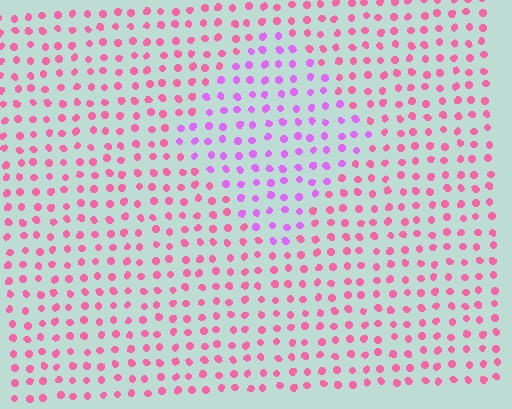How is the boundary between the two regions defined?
The boundary is defined purely by a slight shift in hue (about 43 degrees). Spacing, size, and orientation are identical on both sides.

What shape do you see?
I see a diamond.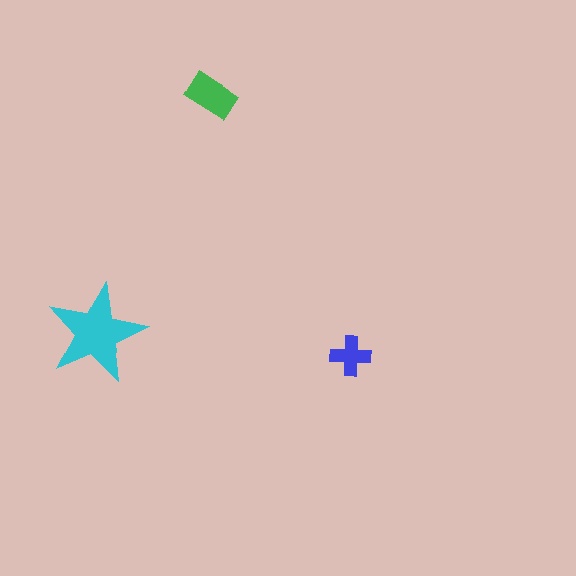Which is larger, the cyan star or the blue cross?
The cyan star.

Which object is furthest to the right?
The blue cross is rightmost.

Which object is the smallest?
The blue cross.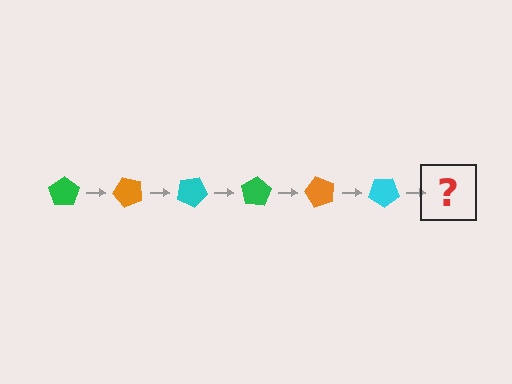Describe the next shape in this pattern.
It should be a green pentagon, rotated 300 degrees from the start.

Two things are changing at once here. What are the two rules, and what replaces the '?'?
The two rules are that it rotates 50 degrees each step and the color cycles through green, orange, and cyan. The '?' should be a green pentagon, rotated 300 degrees from the start.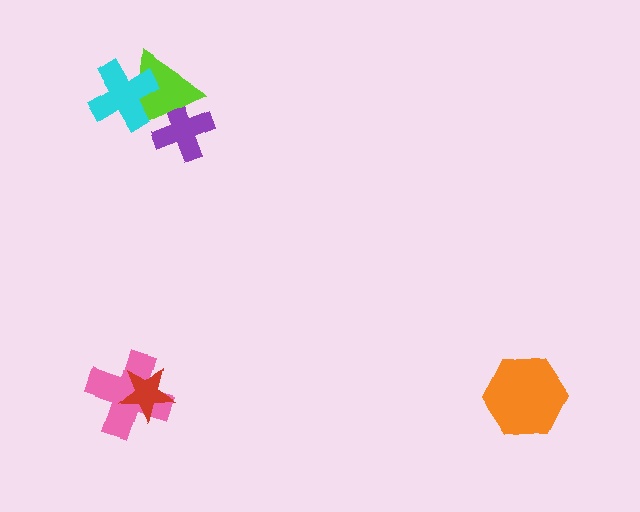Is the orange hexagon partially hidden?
No, no other shape covers it.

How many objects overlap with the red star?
1 object overlaps with the red star.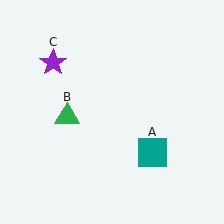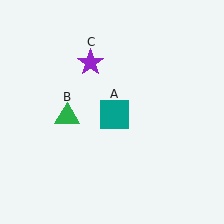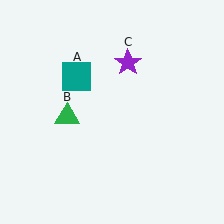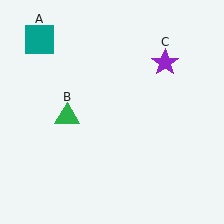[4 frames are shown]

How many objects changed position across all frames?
2 objects changed position: teal square (object A), purple star (object C).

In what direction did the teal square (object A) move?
The teal square (object A) moved up and to the left.